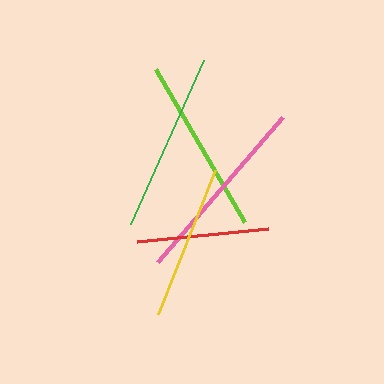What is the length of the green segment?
The green segment is approximately 180 pixels long.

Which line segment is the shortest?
The red line is the shortest at approximately 132 pixels.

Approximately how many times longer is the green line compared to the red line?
The green line is approximately 1.4 times the length of the red line.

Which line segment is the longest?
The pink line is the longest at approximately 192 pixels.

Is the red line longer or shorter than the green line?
The green line is longer than the red line.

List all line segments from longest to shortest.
From longest to shortest: pink, green, lime, yellow, red.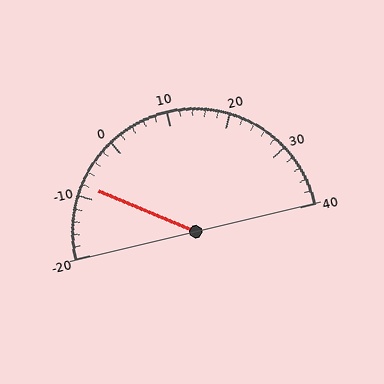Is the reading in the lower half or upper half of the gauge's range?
The reading is in the lower half of the range (-20 to 40).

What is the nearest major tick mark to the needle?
The nearest major tick mark is -10.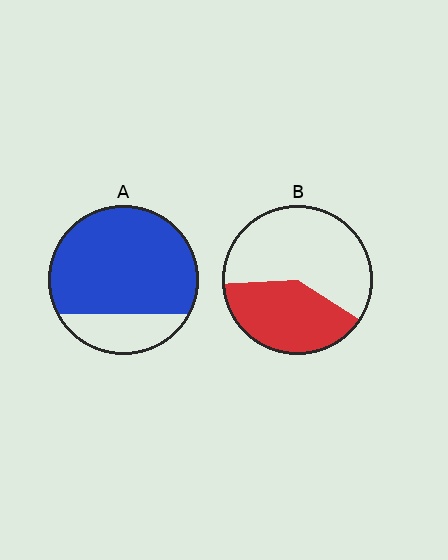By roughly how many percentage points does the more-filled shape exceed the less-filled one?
By roughly 40 percentage points (A over B).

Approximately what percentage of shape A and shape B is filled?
A is approximately 80% and B is approximately 40%.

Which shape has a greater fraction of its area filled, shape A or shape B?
Shape A.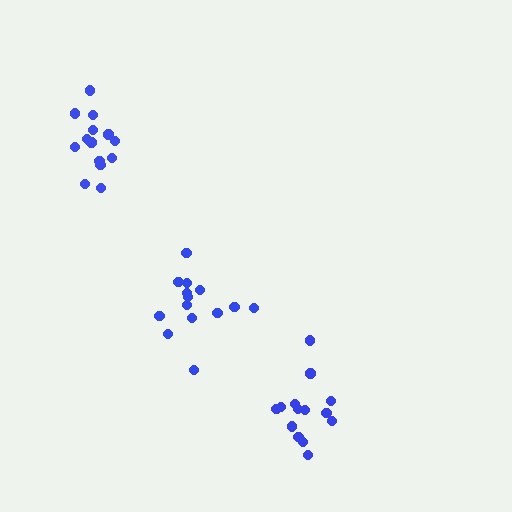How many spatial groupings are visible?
There are 3 spatial groupings.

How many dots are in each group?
Group 1: 14 dots, Group 2: 14 dots, Group 3: 14 dots (42 total).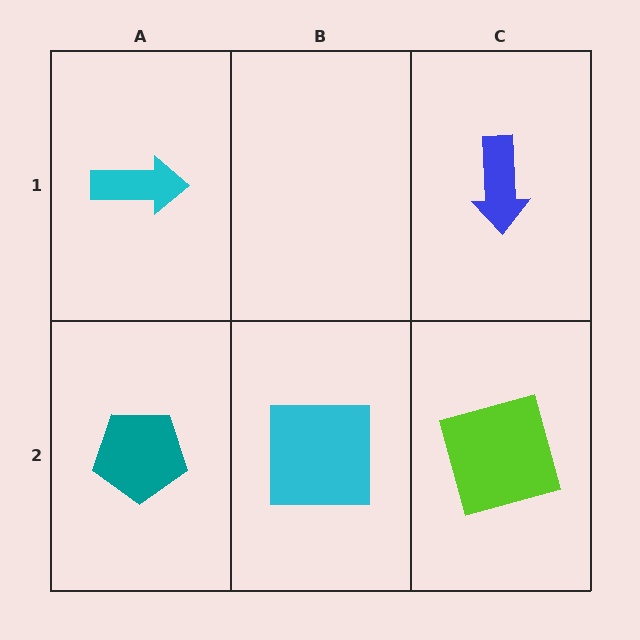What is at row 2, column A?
A teal pentagon.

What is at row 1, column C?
A blue arrow.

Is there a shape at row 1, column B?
No, that cell is empty.